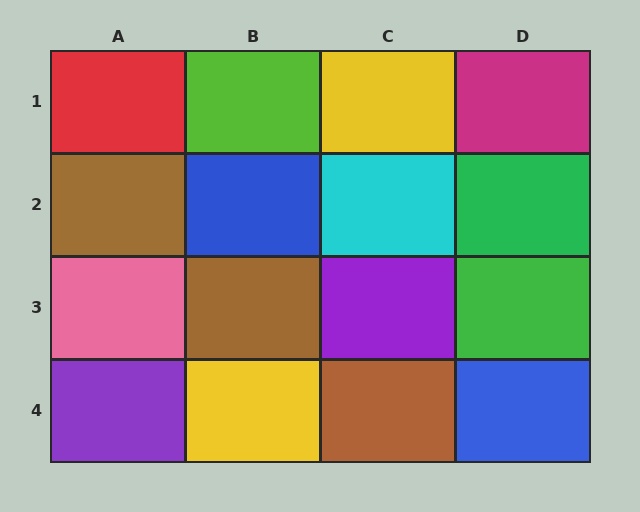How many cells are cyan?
1 cell is cyan.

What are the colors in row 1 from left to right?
Red, lime, yellow, magenta.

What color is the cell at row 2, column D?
Green.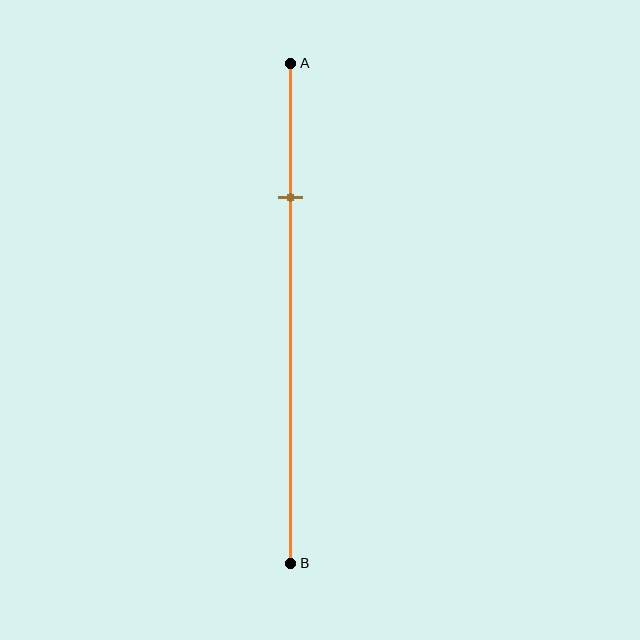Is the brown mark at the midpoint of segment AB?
No, the mark is at about 25% from A, not at the 50% midpoint.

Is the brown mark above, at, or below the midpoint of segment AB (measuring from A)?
The brown mark is above the midpoint of segment AB.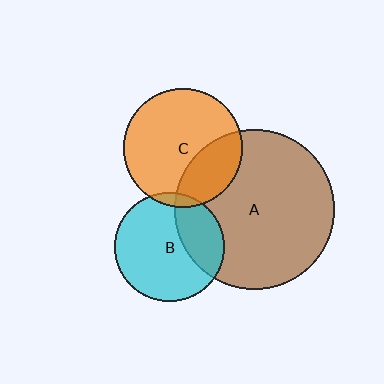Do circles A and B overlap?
Yes.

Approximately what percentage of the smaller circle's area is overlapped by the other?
Approximately 30%.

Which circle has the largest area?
Circle A (brown).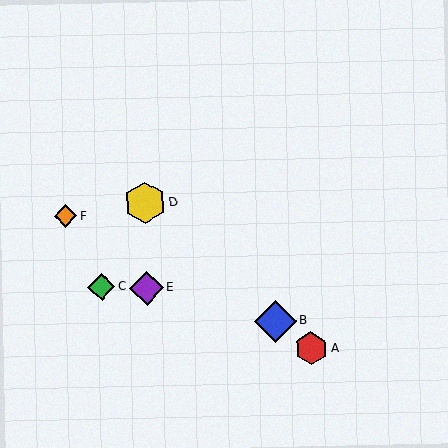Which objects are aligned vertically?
Objects D, E are aligned vertically.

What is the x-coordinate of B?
Object B is at x≈275.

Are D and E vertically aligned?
Yes, both are at x≈145.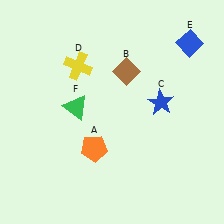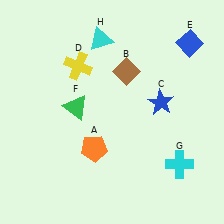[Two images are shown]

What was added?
A cyan cross (G), a cyan triangle (H) were added in Image 2.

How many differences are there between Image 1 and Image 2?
There are 2 differences between the two images.